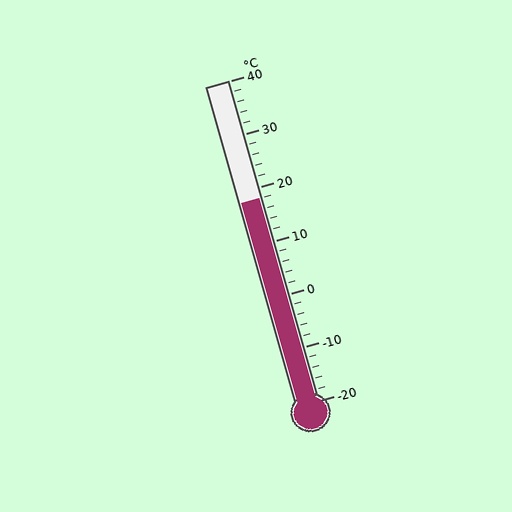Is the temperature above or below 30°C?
The temperature is below 30°C.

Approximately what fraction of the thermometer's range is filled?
The thermometer is filled to approximately 65% of its range.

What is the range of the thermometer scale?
The thermometer scale ranges from -20°C to 40°C.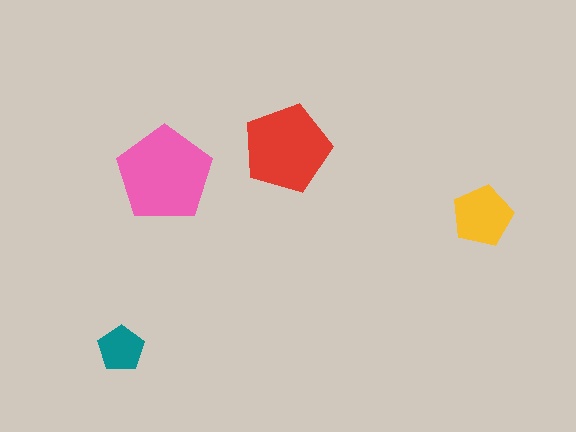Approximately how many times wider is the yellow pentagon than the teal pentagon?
About 1.5 times wider.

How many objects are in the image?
There are 4 objects in the image.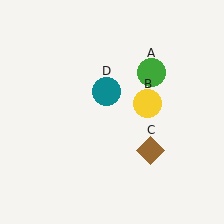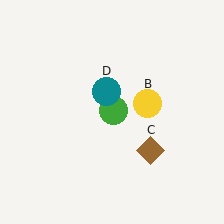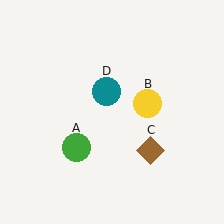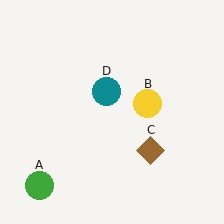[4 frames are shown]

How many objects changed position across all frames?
1 object changed position: green circle (object A).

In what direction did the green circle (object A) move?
The green circle (object A) moved down and to the left.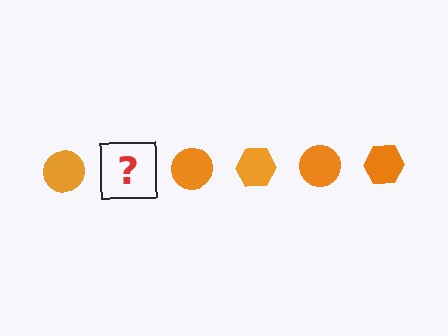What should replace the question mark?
The question mark should be replaced with an orange hexagon.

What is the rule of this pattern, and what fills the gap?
The rule is that the pattern cycles through circle, hexagon shapes in orange. The gap should be filled with an orange hexagon.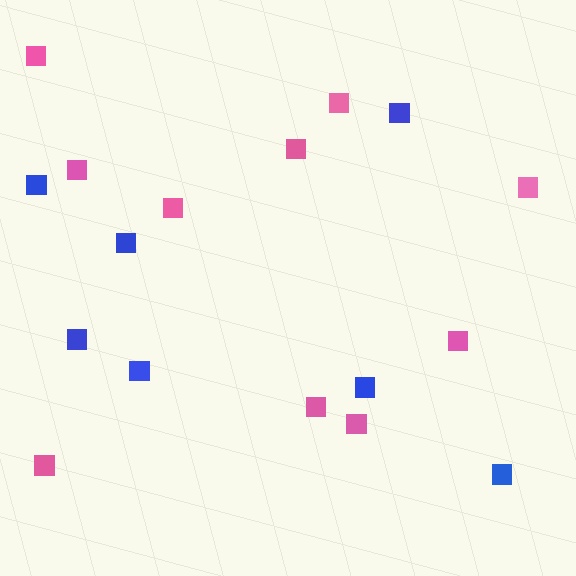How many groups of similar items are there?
There are 2 groups: one group of pink squares (10) and one group of blue squares (7).